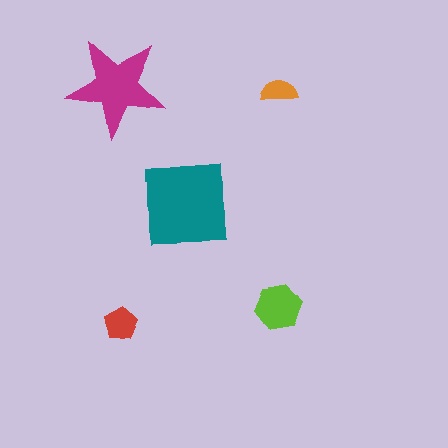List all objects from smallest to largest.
The orange semicircle, the red pentagon, the lime hexagon, the magenta star, the teal square.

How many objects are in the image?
There are 5 objects in the image.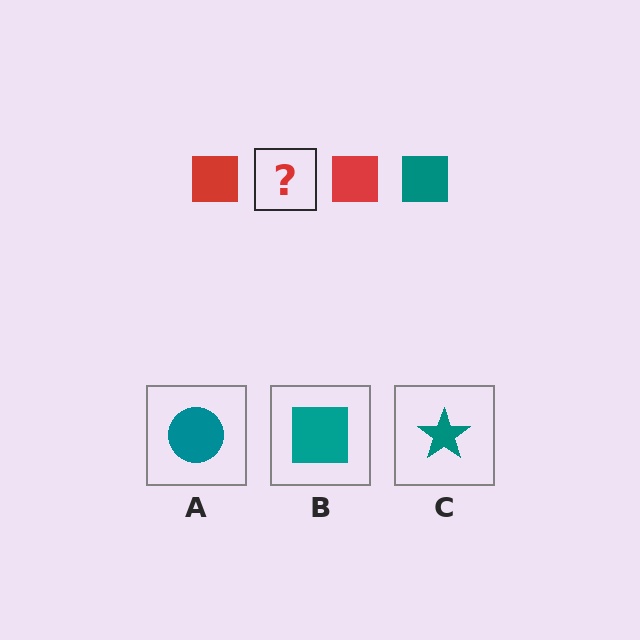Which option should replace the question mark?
Option B.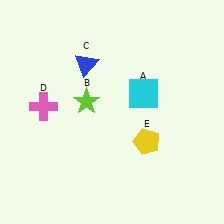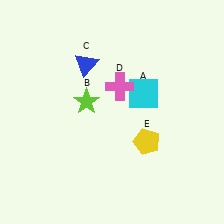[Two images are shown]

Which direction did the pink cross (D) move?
The pink cross (D) moved right.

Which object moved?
The pink cross (D) moved right.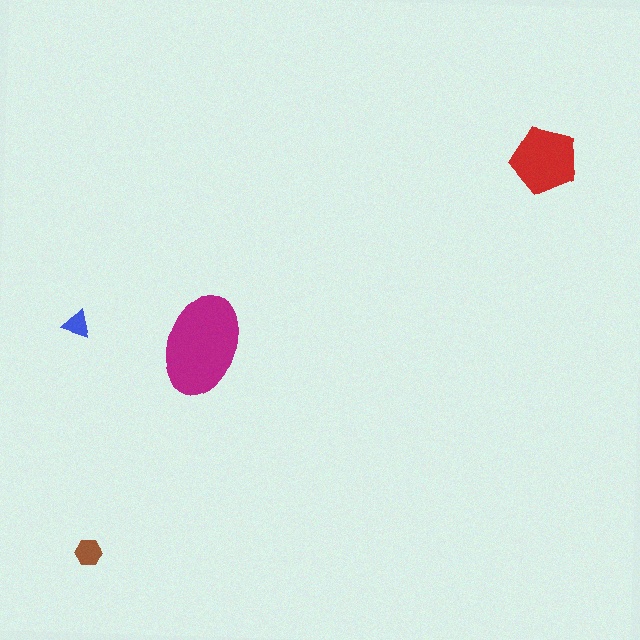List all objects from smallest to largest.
The blue triangle, the brown hexagon, the red pentagon, the magenta ellipse.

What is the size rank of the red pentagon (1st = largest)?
2nd.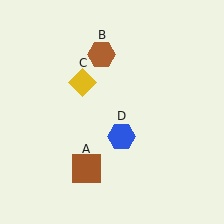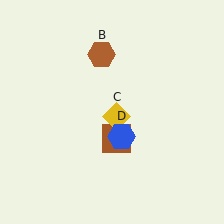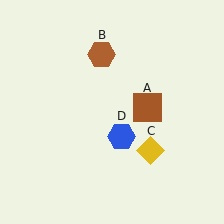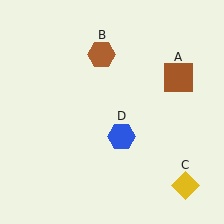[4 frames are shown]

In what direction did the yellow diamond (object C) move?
The yellow diamond (object C) moved down and to the right.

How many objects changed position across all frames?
2 objects changed position: brown square (object A), yellow diamond (object C).